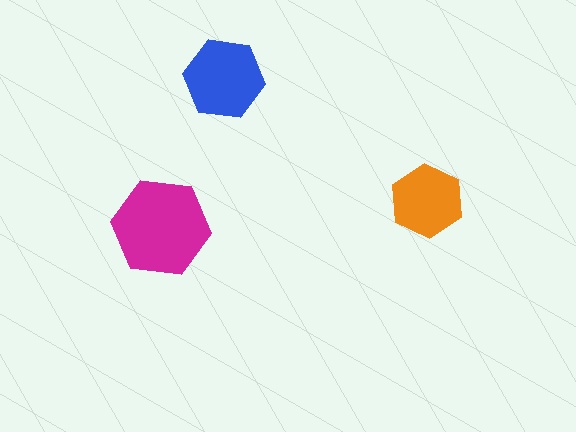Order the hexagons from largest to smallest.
the magenta one, the blue one, the orange one.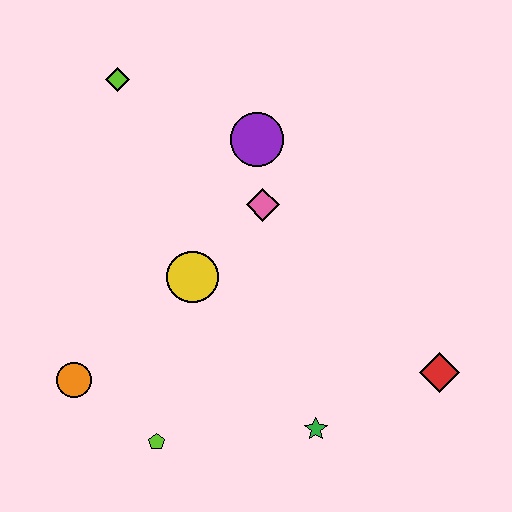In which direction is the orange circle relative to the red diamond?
The orange circle is to the left of the red diamond.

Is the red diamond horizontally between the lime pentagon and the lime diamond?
No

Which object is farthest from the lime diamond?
The red diamond is farthest from the lime diamond.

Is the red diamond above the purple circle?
No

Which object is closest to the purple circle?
The pink diamond is closest to the purple circle.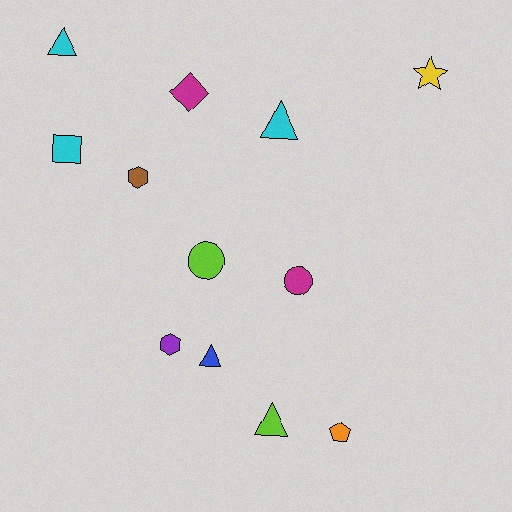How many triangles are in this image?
There are 4 triangles.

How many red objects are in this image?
There are no red objects.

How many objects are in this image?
There are 12 objects.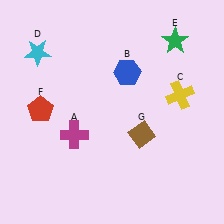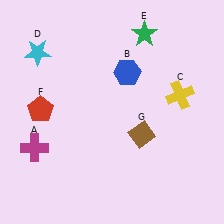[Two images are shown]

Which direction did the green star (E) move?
The green star (E) moved left.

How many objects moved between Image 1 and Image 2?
2 objects moved between the two images.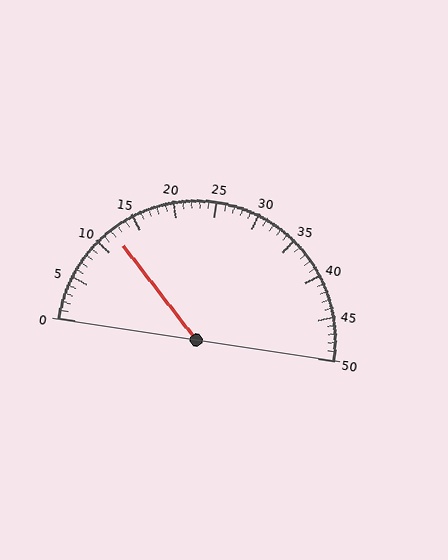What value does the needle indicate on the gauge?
The needle indicates approximately 12.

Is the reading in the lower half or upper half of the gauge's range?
The reading is in the lower half of the range (0 to 50).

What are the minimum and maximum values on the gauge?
The gauge ranges from 0 to 50.